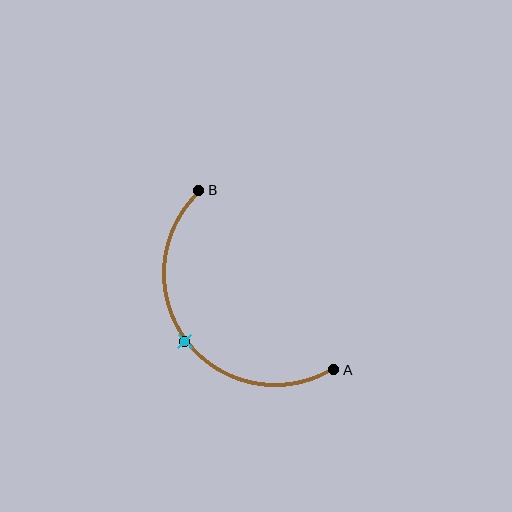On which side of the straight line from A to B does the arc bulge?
The arc bulges below and to the left of the straight line connecting A and B.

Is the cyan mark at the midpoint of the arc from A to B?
Yes. The cyan mark lies on the arc at equal arc-length from both A and B — it is the arc midpoint.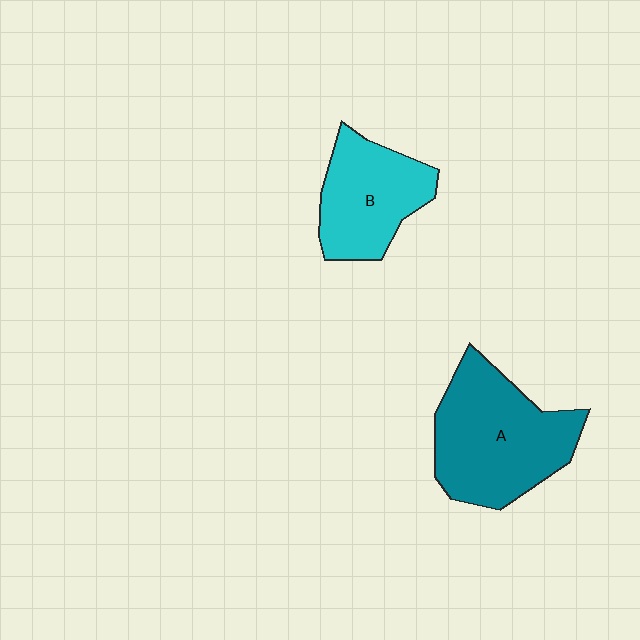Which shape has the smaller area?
Shape B (cyan).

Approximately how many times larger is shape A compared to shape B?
Approximately 1.4 times.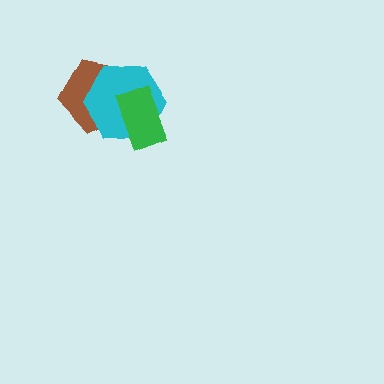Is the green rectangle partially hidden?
No, no other shape covers it.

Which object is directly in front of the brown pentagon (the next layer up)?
The cyan hexagon is directly in front of the brown pentagon.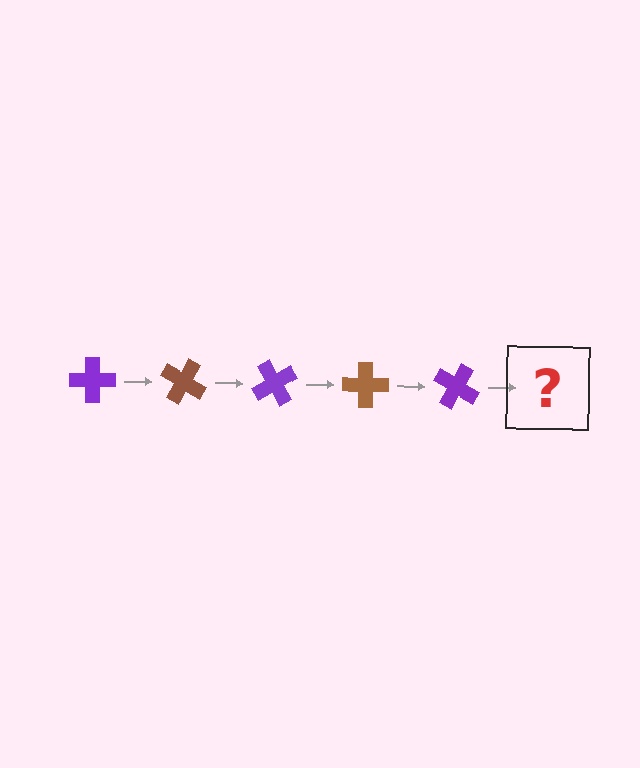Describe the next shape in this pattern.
It should be a brown cross, rotated 150 degrees from the start.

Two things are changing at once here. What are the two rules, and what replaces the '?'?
The two rules are that it rotates 30 degrees each step and the color cycles through purple and brown. The '?' should be a brown cross, rotated 150 degrees from the start.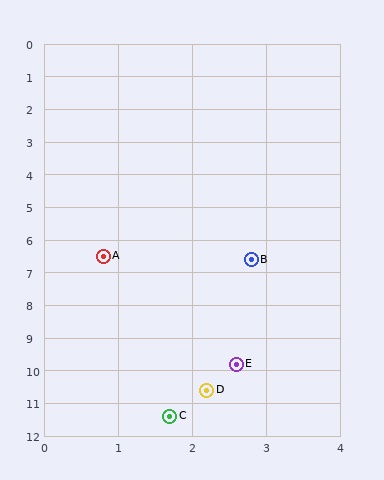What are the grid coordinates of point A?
Point A is at approximately (0.8, 6.5).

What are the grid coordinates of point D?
Point D is at approximately (2.2, 10.6).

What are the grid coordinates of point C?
Point C is at approximately (1.7, 11.4).